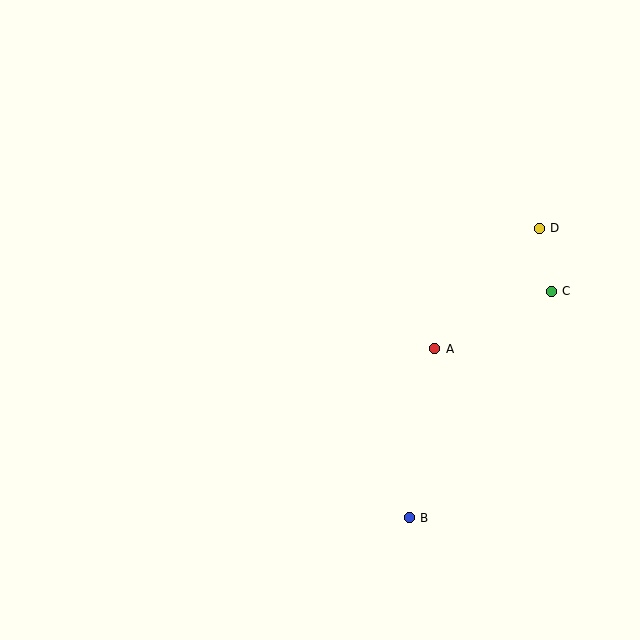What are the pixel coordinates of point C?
Point C is at (551, 291).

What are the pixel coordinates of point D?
Point D is at (539, 228).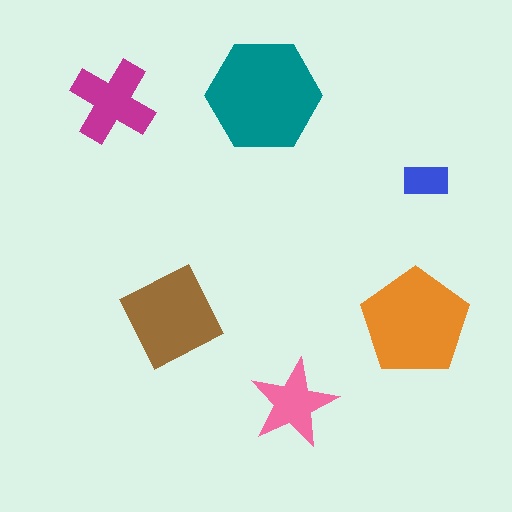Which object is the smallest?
The blue rectangle.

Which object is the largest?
The teal hexagon.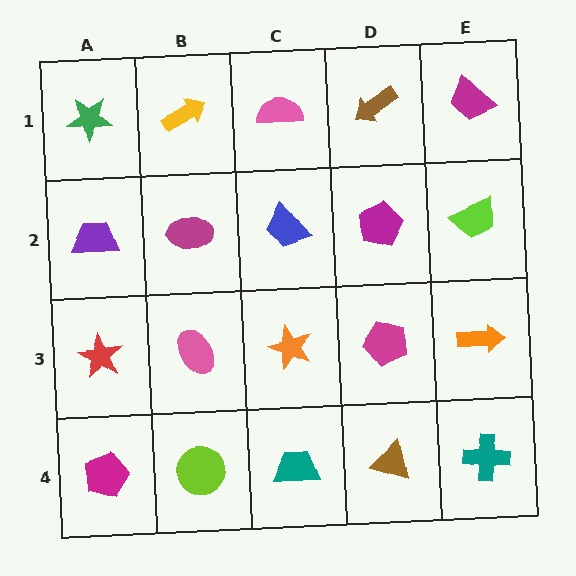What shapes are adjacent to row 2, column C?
A pink semicircle (row 1, column C), an orange star (row 3, column C), a magenta ellipse (row 2, column B), a magenta pentagon (row 2, column D).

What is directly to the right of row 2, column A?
A magenta ellipse.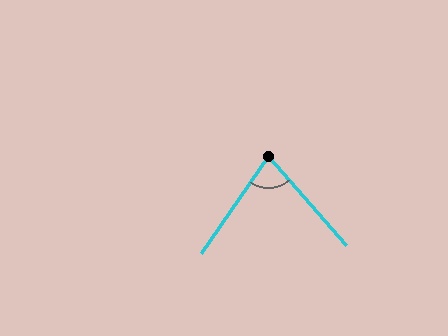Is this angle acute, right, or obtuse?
It is acute.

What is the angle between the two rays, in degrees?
Approximately 76 degrees.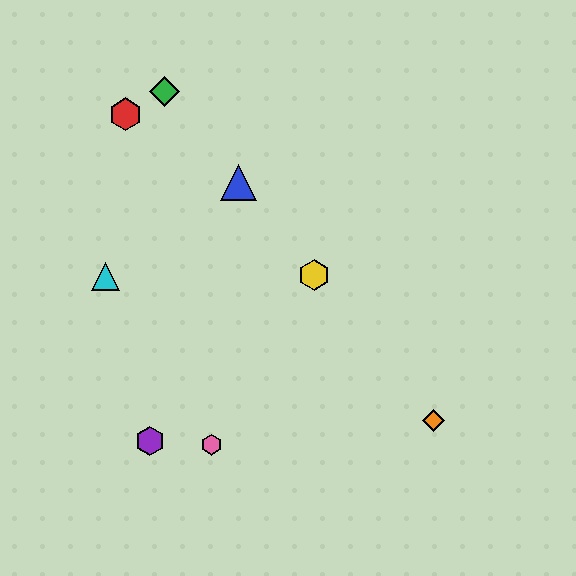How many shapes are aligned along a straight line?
4 shapes (the blue triangle, the green diamond, the yellow hexagon, the orange diamond) are aligned along a straight line.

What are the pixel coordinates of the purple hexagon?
The purple hexagon is at (150, 441).